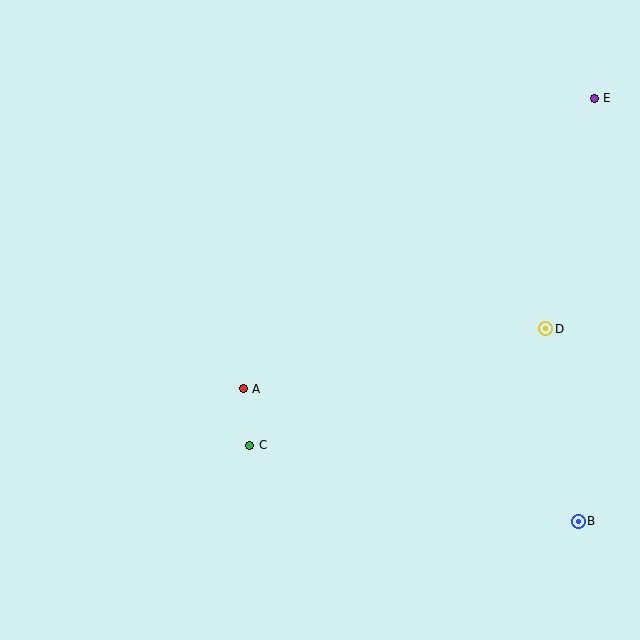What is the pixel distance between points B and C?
The distance between B and C is 337 pixels.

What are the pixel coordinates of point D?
Point D is at (546, 329).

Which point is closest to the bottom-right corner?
Point B is closest to the bottom-right corner.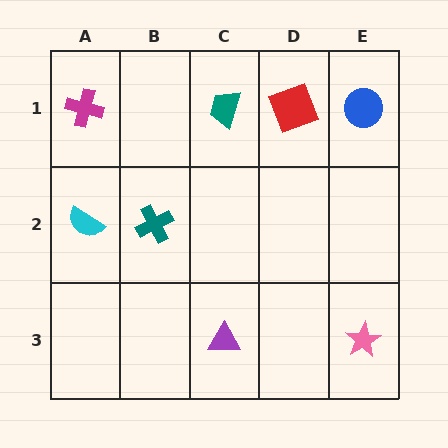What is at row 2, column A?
A cyan semicircle.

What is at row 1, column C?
A teal trapezoid.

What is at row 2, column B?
A teal cross.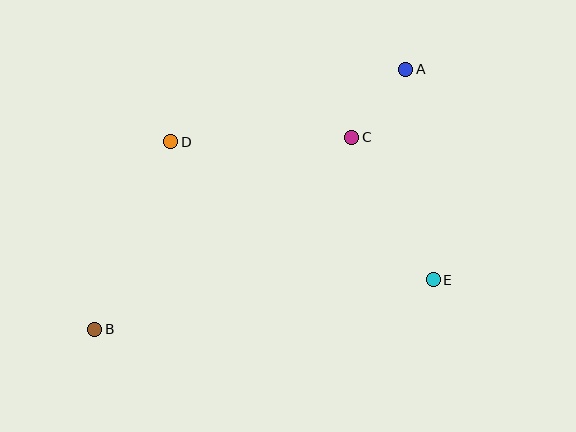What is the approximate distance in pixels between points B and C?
The distance between B and C is approximately 321 pixels.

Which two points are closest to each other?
Points A and C are closest to each other.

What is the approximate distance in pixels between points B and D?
The distance between B and D is approximately 203 pixels.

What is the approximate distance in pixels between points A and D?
The distance between A and D is approximately 246 pixels.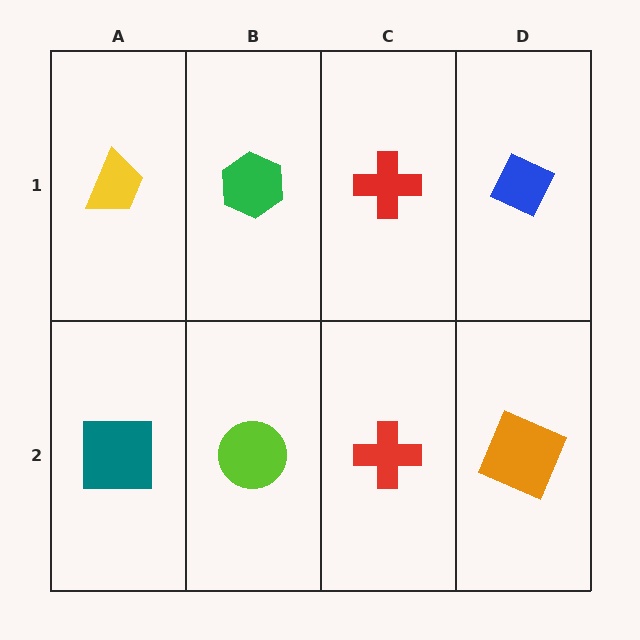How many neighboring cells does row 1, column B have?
3.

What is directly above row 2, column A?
A yellow trapezoid.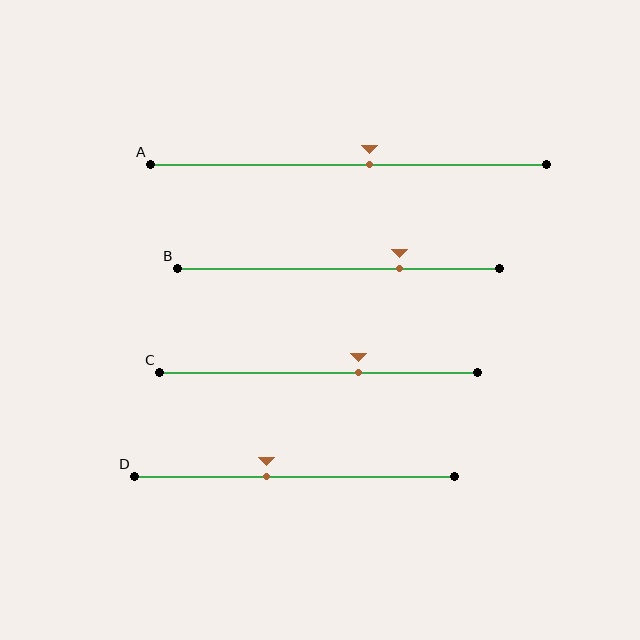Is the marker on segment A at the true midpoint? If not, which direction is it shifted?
No, the marker on segment A is shifted to the right by about 5% of the segment length.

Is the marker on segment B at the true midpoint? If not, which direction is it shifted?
No, the marker on segment B is shifted to the right by about 19% of the segment length.